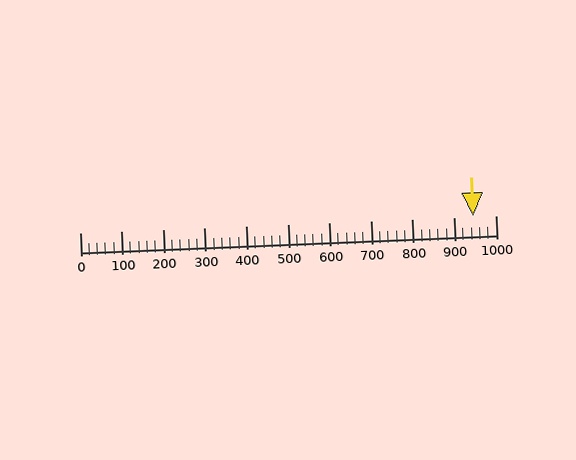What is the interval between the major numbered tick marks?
The major tick marks are spaced 100 units apart.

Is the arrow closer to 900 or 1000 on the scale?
The arrow is closer to 900.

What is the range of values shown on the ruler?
The ruler shows values from 0 to 1000.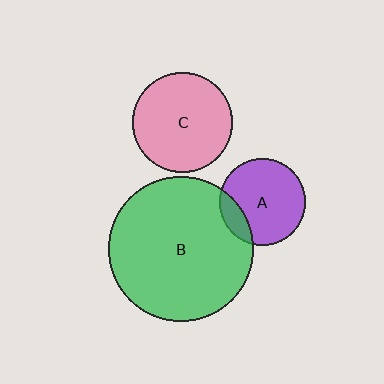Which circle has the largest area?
Circle B (green).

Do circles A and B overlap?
Yes.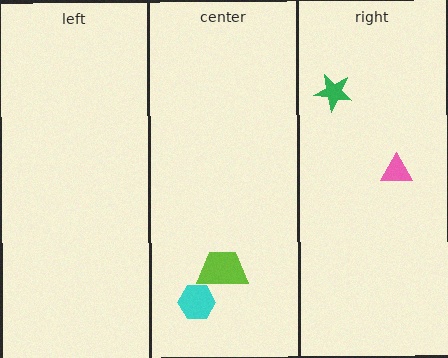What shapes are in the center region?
The lime trapezoid, the cyan hexagon.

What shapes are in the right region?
The pink triangle, the green star.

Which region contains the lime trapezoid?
The center region.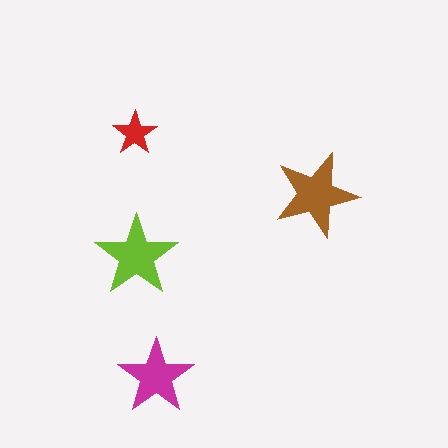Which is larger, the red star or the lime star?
The lime one.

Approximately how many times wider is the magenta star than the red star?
About 1.5 times wider.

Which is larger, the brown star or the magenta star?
The brown one.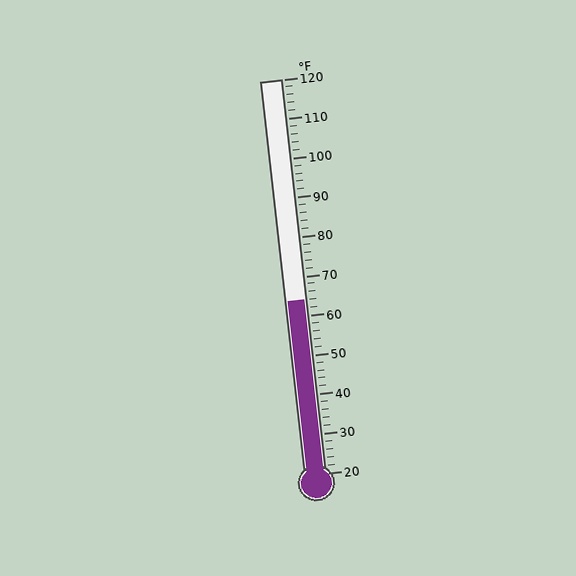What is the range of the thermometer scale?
The thermometer scale ranges from 20°F to 120°F.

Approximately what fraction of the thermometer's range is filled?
The thermometer is filled to approximately 45% of its range.